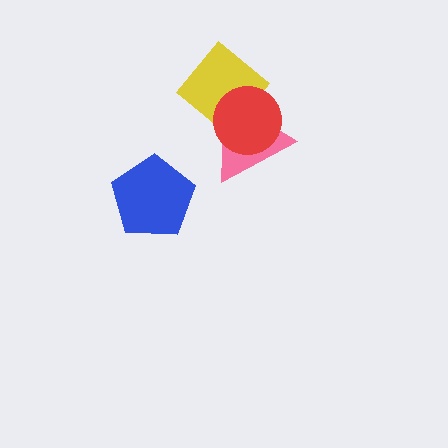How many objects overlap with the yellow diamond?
2 objects overlap with the yellow diamond.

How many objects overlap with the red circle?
2 objects overlap with the red circle.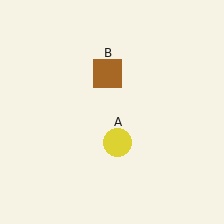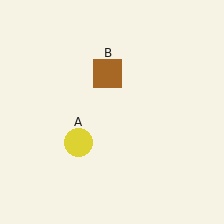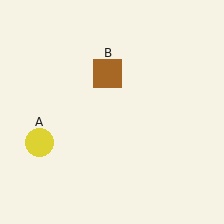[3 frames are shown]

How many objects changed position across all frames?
1 object changed position: yellow circle (object A).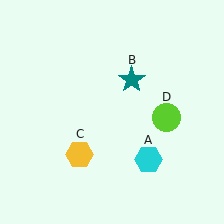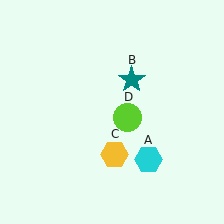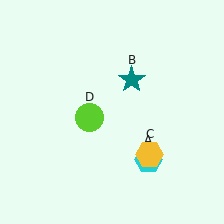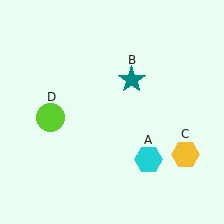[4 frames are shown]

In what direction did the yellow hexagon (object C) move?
The yellow hexagon (object C) moved right.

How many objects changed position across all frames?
2 objects changed position: yellow hexagon (object C), lime circle (object D).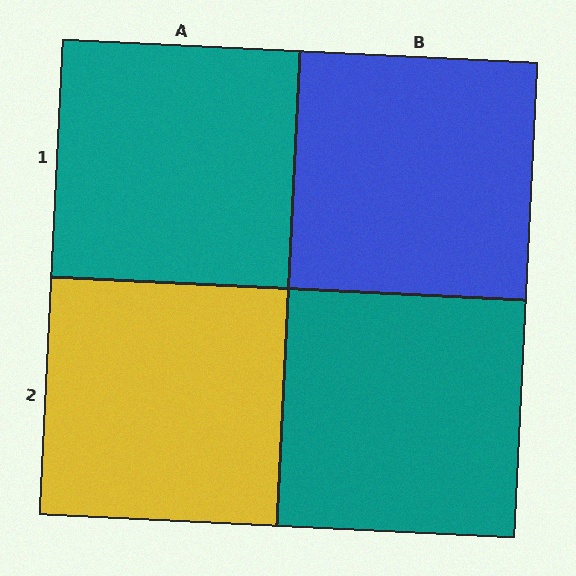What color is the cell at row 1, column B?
Blue.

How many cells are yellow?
1 cell is yellow.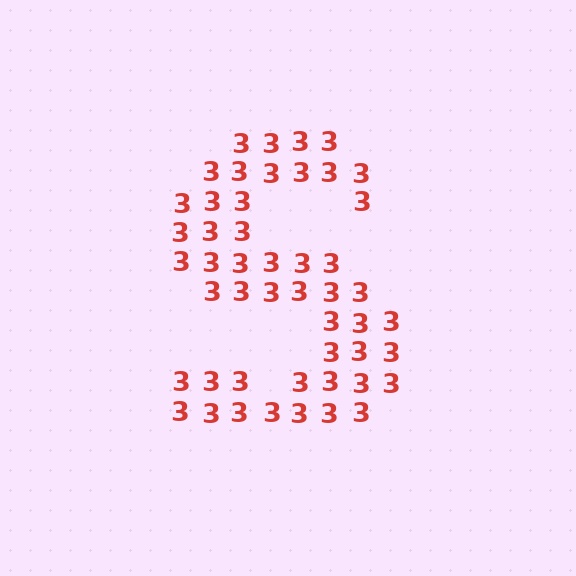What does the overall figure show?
The overall figure shows the letter S.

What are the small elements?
The small elements are digit 3's.